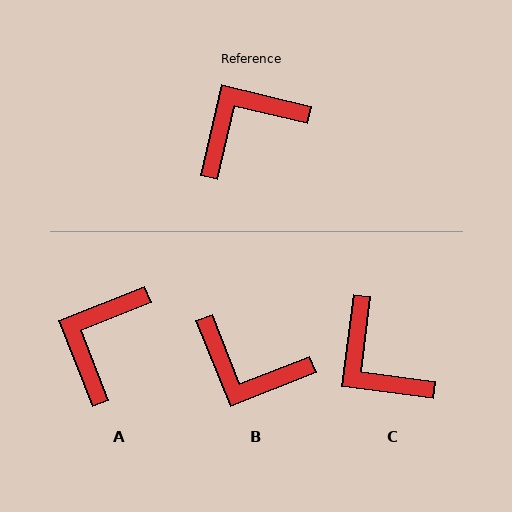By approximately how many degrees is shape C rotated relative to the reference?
Approximately 96 degrees counter-clockwise.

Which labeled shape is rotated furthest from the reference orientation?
B, about 125 degrees away.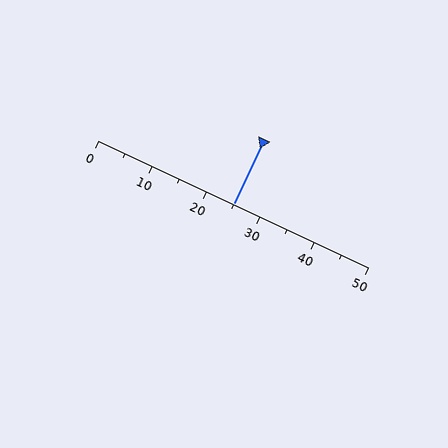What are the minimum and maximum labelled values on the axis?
The axis runs from 0 to 50.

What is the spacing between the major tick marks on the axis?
The major ticks are spaced 10 apart.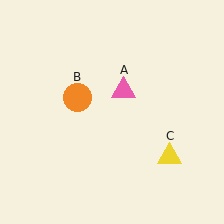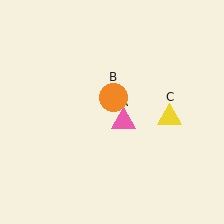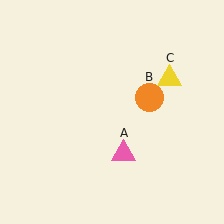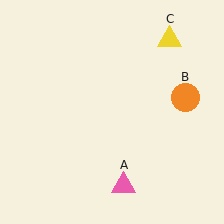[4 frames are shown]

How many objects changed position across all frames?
3 objects changed position: pink triangle (object A), orange circle (object B), yellow triangle (object C).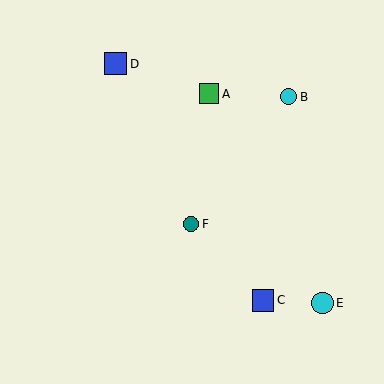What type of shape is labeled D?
Shape D is a blue square.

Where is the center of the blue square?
The center of the blue square is at (116, 64).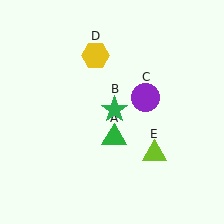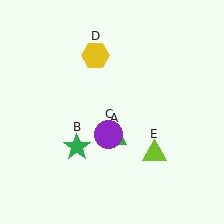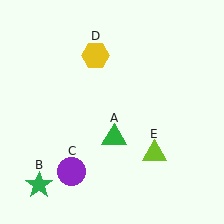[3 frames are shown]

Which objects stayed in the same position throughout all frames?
Green triangle (object A) and yellow hexagon (object D) and lime triangle (object E) remained stationary.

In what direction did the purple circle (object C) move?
The purple circle (object C) moved down and to the left.